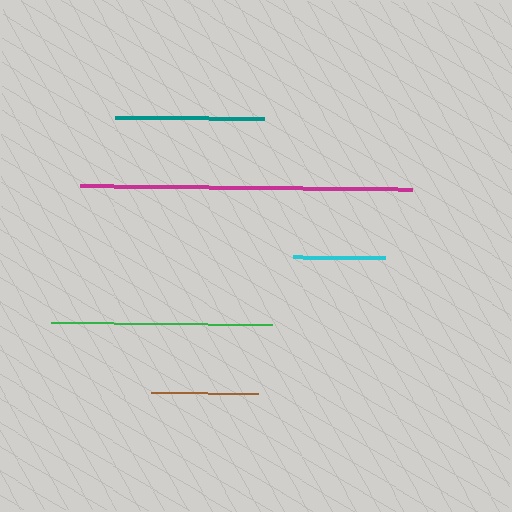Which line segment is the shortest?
The cyan line is the shortest at approximately 92 pixels.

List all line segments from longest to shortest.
From longest to shortest: magenta, green, teal, brown, cyan.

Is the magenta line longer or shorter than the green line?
The magenta line is longer than the green line.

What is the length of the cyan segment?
The cyan segment is approximately 92 pixels long.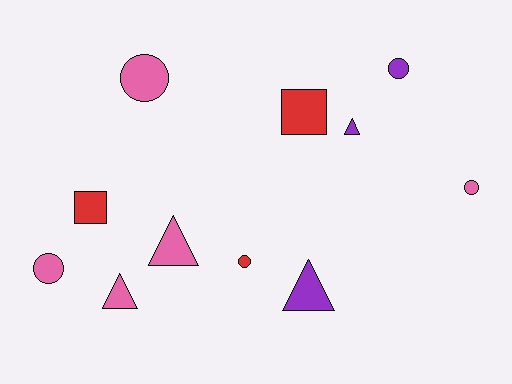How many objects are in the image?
There are 11 objects.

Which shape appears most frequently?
Circle, with 5 objects.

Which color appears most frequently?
Pink, with 5 objects.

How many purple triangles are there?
There are 2 purple triangles.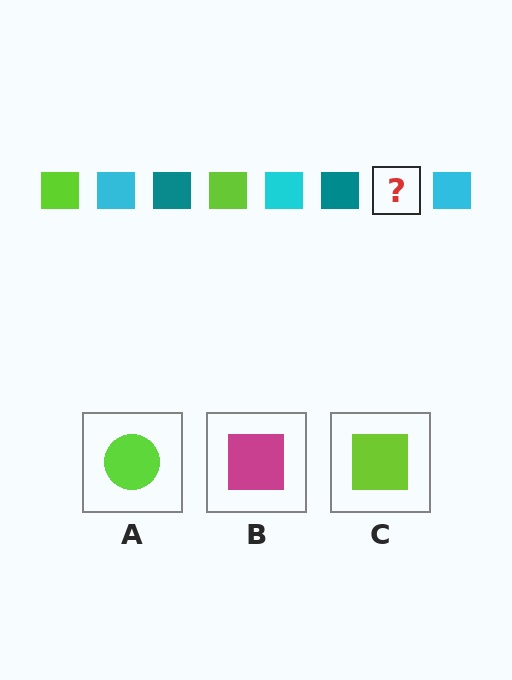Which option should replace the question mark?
Option C.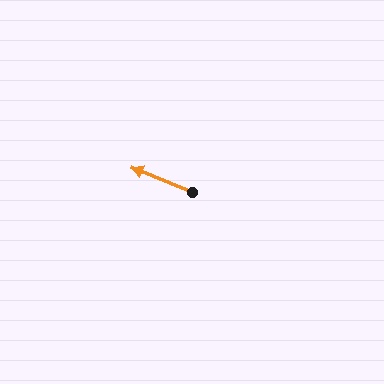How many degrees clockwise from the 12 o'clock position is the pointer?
Approximately 292 degrees.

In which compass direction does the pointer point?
West.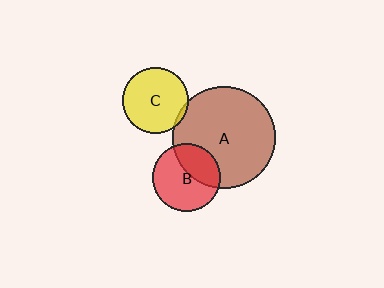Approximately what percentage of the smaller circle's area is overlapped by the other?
Approximately 5%.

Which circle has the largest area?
Circle A (brown).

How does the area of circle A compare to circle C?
Approximately 2.4 times.